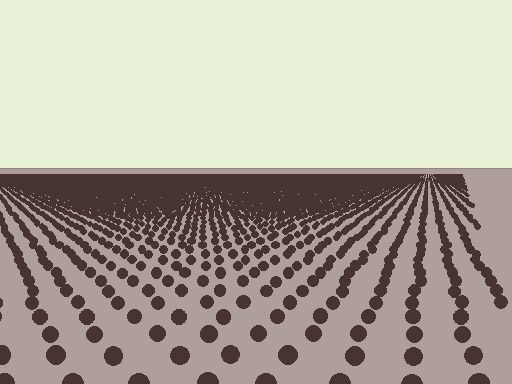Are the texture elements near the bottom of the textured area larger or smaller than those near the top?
Larger. Near the bottom, elements are closer to the viewer and appear at a bigger on-screen size.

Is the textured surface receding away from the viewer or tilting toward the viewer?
The surface is receding away from the viewer. Texture elements get smaller and denser toward the top.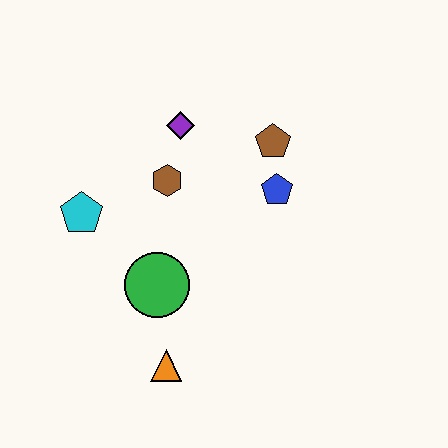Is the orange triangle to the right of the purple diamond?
No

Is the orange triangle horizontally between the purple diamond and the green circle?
Yes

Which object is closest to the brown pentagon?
The blue pentagon is closest to the brown pentagon.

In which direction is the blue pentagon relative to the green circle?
The blue pentagon is to the right of the green circle.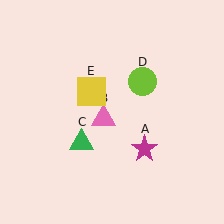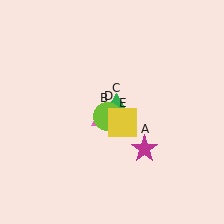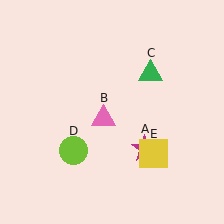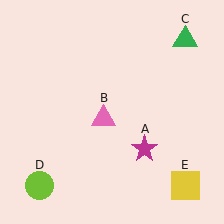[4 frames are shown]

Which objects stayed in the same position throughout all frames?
Magenta star (object A) and pink triangle (object B) remained stationary.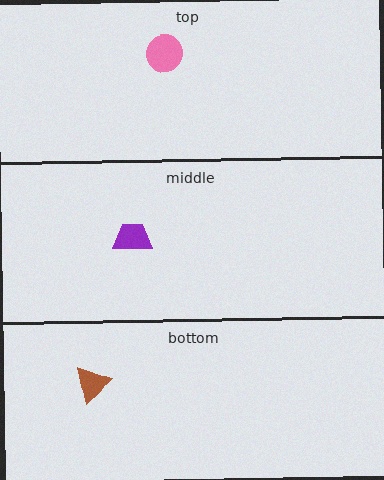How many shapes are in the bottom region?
1.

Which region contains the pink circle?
The top region.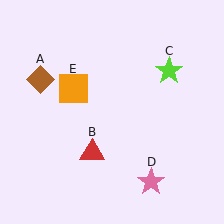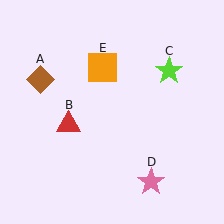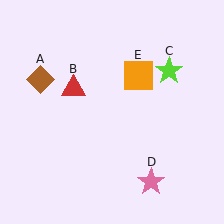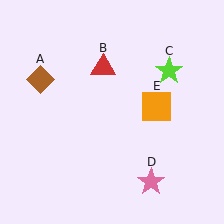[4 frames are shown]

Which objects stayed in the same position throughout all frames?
Brown diamond (object A) and lime star (object C) and pink star (object D) remained stationary.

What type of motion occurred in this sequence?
The red triangle (object B), orange square (object E) rotated clockwise around the center of the scene.